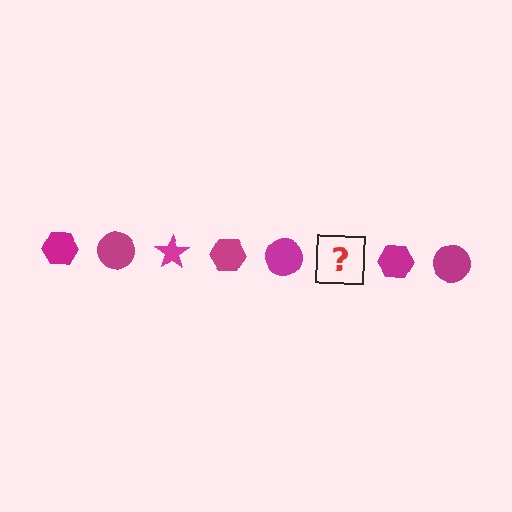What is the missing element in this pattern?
The missing element is a magenta star.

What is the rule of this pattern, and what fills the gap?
The rule is that the pattern cycles through hexagon, circle, star shapes in magenta. The gap should be filled with a magenta star.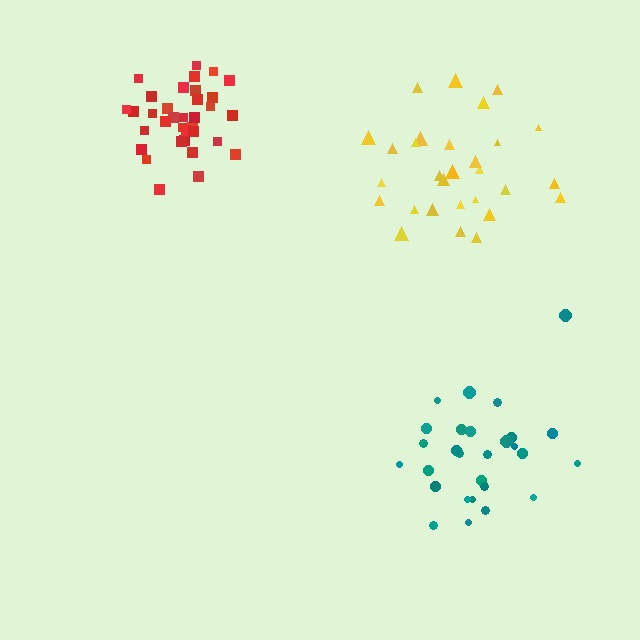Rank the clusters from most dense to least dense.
red, teal, yellow.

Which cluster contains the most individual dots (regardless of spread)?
Red (34).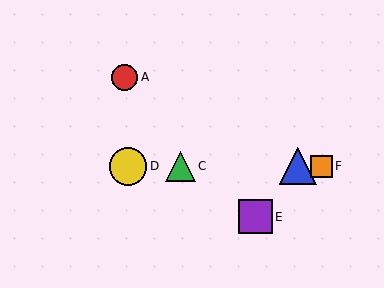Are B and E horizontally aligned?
No, B is at y≈166 and E is at y≈217.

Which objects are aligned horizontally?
Objects B, C, D, F are aligned horizontally.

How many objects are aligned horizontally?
4 objects (B, C, D, F) are aligned horizontally.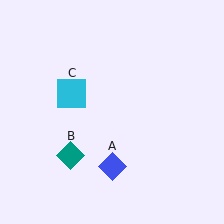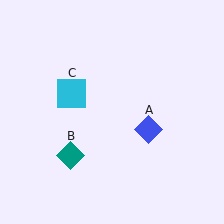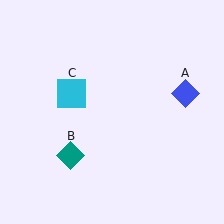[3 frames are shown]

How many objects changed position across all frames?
1 object changed position: blue diamond (object A).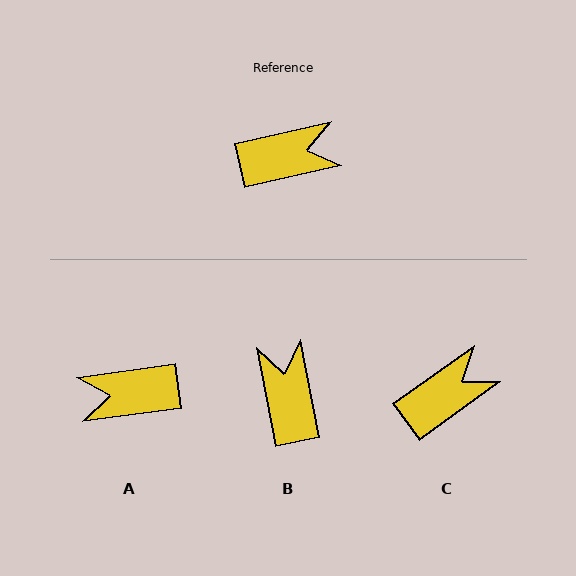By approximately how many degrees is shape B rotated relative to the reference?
Approximately 88 degrees counter-clockwise.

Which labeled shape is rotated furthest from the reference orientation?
A, about 175 degrees away.